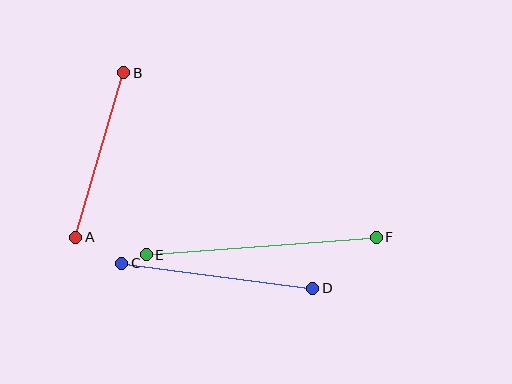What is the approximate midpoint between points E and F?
The midpoint is at approximately (261, 246) pixels.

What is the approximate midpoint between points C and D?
The midpoint is at approximately (217, 276) pixels.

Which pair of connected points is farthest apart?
Points E and F are farthest apart.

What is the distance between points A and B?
The distance is approximately 171 pixels.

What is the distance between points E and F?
The distance is approximately 231 pixels.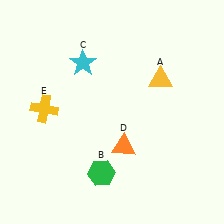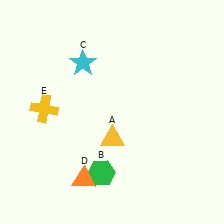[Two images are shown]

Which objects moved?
The objects that moved are: the yellow triangle (A), the orange triangle (D).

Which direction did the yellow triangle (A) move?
The yellow triangle (A) moved down.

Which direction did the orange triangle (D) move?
The orange triangle (D) moved left.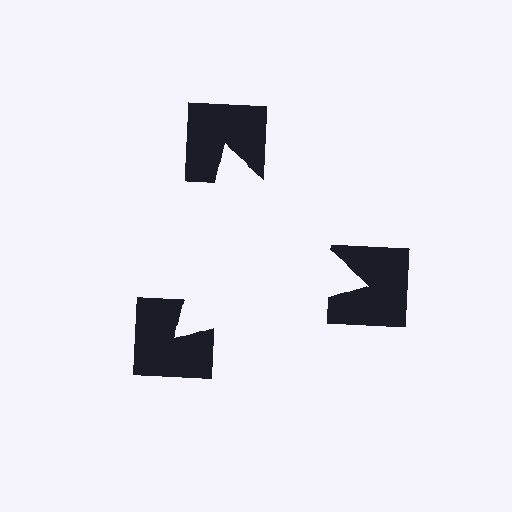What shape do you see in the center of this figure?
An illusory triangle — its edges are inferred from the aligned wedge cuts in the notched squares, not physically drawn.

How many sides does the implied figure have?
3 sides.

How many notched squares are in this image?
There are 3 — one at each vertex of the illusory triangle.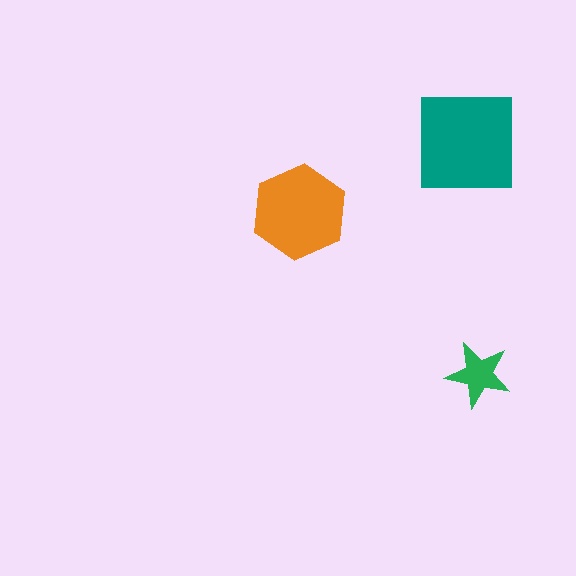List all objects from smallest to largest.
The green star, the orange hexagon, the teal square.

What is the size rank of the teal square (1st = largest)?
1st.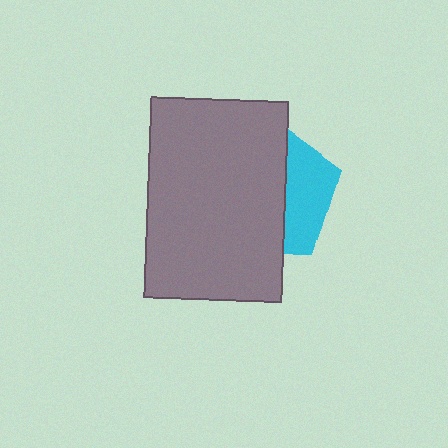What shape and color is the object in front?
The object in front is a gray rectangle.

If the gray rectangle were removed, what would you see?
You would see the complete cyan pentagon.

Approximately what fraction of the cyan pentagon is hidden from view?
Roughly 67% of the cyan pentagon is hidden behind the gray rectangle.